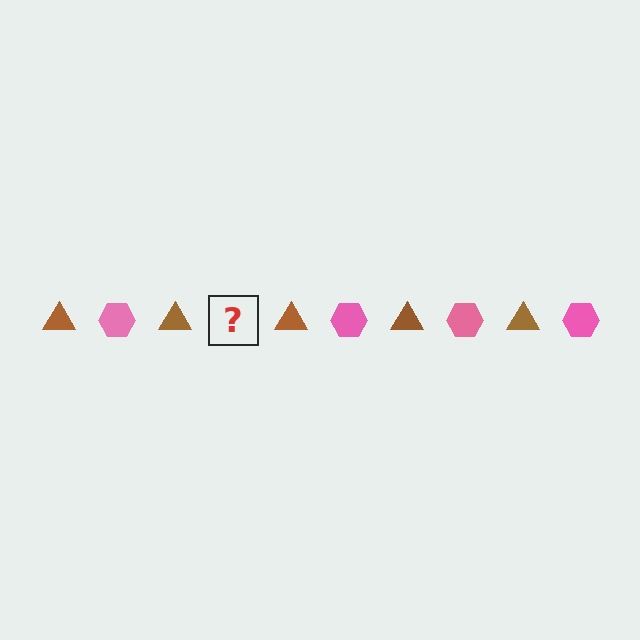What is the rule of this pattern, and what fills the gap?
The rule is that the pattern alternates between brown triangle and pink hexagon. The gap should be filled with a pink hexagon.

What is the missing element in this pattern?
The missing element is a pink hexagon.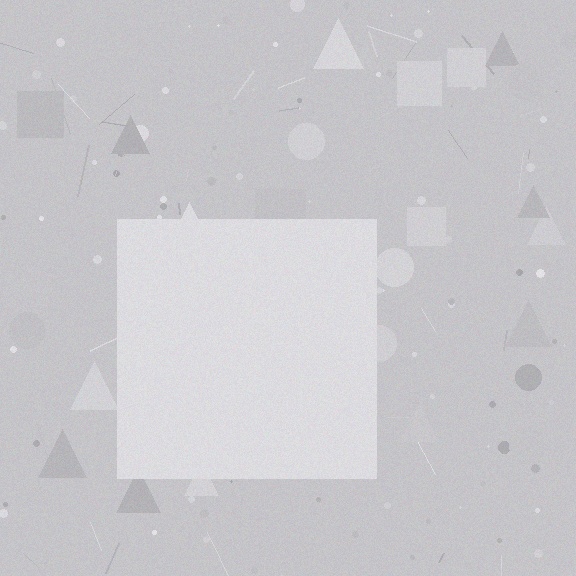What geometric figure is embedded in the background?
A square is embedded in the background.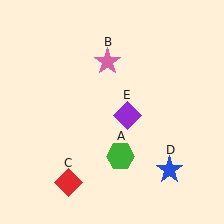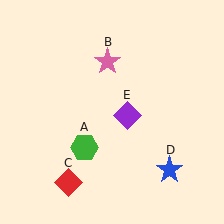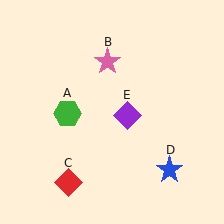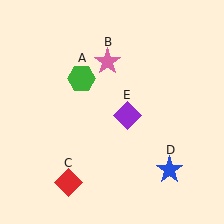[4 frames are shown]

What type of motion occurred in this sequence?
The green hexagon (object A) rotated clockwise around the center of the scene.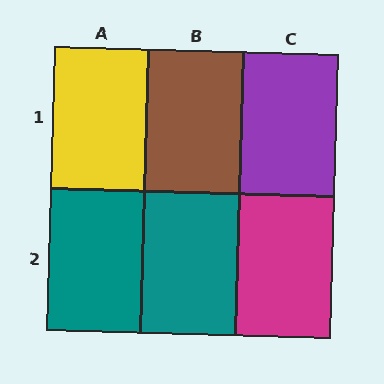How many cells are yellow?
1 cell is yellow.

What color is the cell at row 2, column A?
Teal.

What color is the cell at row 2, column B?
Teal.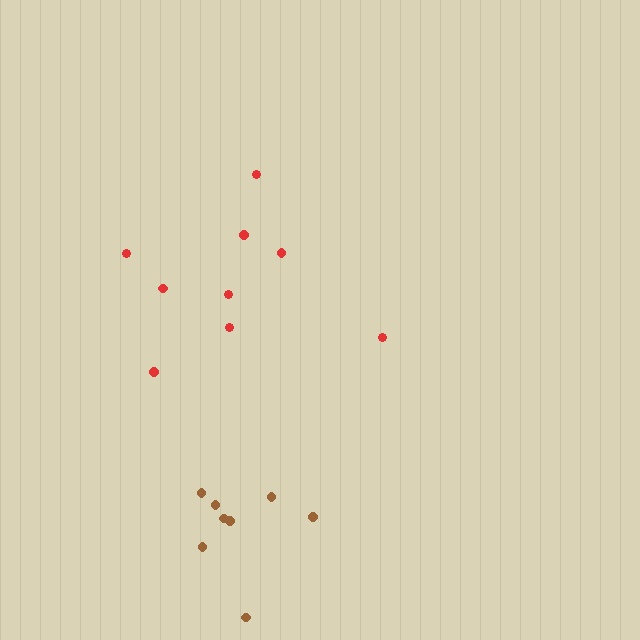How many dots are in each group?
Group 1: 8 dots, Group 2: 9 dots (17 total).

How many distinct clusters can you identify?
There are 2 distinct clusters.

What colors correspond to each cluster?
The clusters are colored: brown, red.